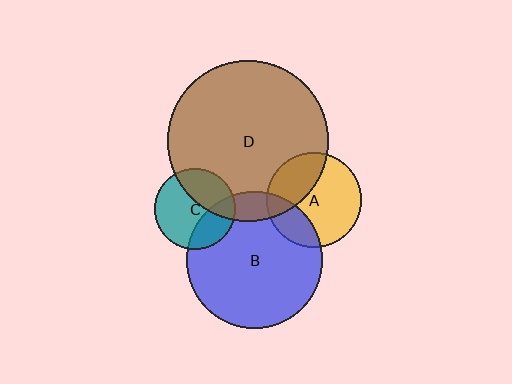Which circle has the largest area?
Circle D (brown).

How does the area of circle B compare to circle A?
Approximately 2.0 times.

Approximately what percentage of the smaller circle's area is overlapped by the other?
Approximately 25%.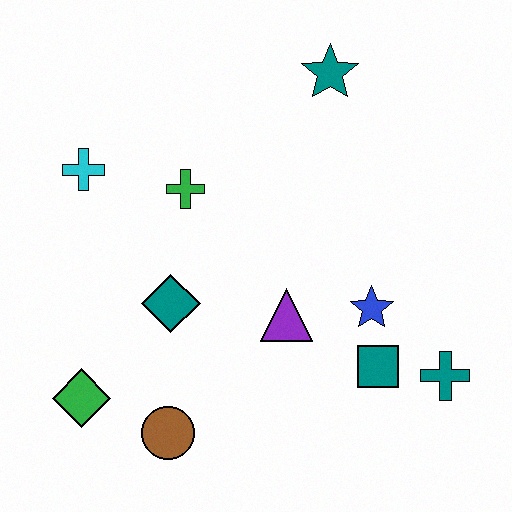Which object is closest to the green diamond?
The brown circle is closest to the green diamond.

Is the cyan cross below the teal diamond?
No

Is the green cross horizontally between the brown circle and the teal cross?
Yes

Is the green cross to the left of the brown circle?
No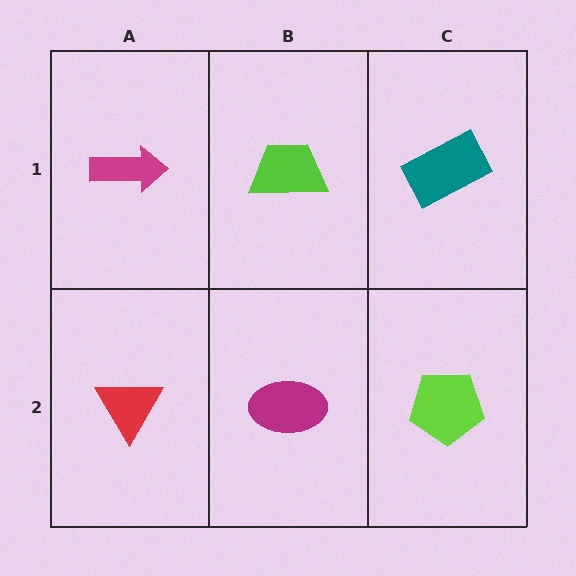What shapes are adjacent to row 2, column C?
A teal rectangle (row 1, column C), a magenta ellipse (row 2, column B).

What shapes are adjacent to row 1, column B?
A magenta ellipse (row 2, column B), a magenta arrow (row 1, column A), a teal rectangle (row 1, column C).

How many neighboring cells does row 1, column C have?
2.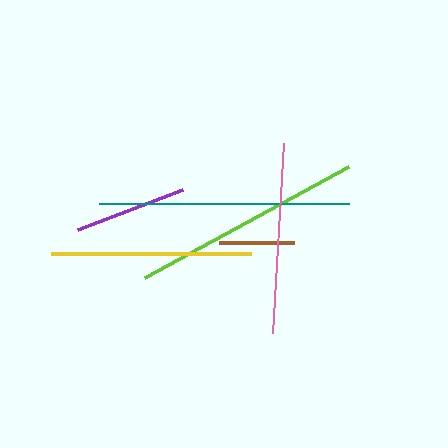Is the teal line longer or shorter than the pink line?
The teal line is longer than the pink line.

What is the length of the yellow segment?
The yellow segment is approximately 199 pixels long.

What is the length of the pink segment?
The pink segment is approximately 190 pixels long.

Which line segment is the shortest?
The brown line is the shortest at approximately 75 pixels.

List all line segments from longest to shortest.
From longest to shortest: teal, lime, yellow, pink, purple, brown.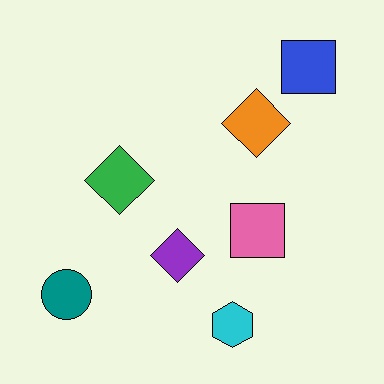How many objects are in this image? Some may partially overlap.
There are 7 objects.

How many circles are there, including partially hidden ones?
There is 1 circle.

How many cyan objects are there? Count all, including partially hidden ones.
There is 1 cyan object.